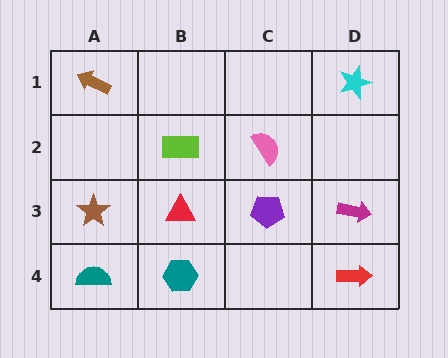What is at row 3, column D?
A magenta arrow.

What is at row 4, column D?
A red arrow.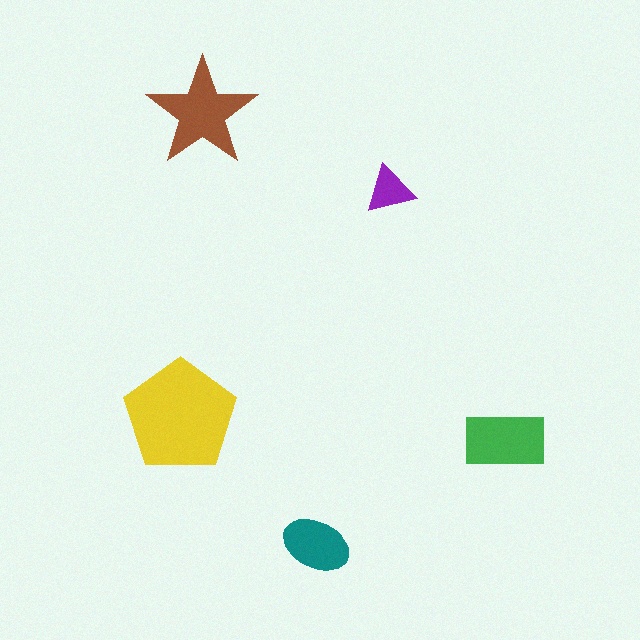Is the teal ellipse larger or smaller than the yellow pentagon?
Smaller.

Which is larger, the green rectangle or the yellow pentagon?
The yellow pentagon.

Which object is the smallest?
The purple triangle.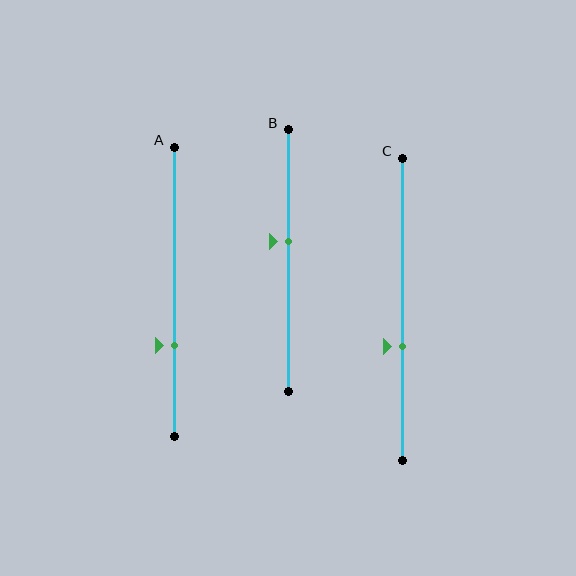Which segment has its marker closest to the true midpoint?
Segment B has its marker closest to the true midpoint.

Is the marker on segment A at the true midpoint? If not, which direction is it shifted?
No, the marker on segment A is shifted downward by about 18% of the segment length.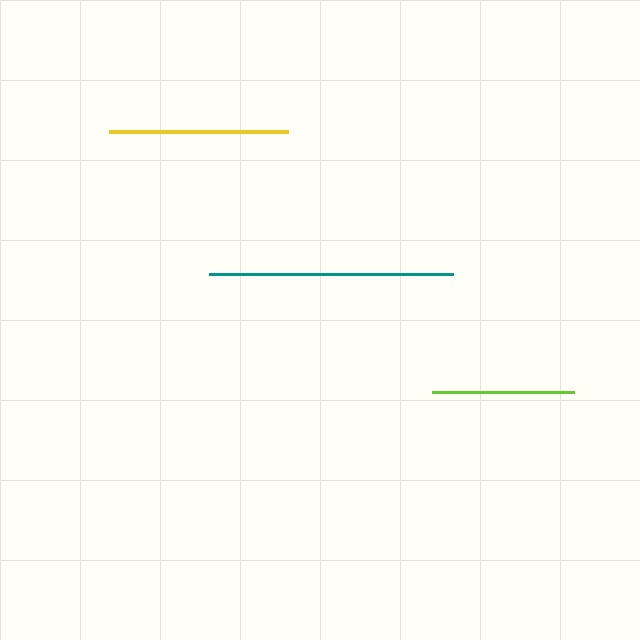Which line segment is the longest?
The teal line is the longest at approximately 245 pixels.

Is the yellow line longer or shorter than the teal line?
The teal line is longer than the yellow line.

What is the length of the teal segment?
The teal segment is approximately 245 pixels long.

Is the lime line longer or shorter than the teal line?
The teal line is longer than the lime line.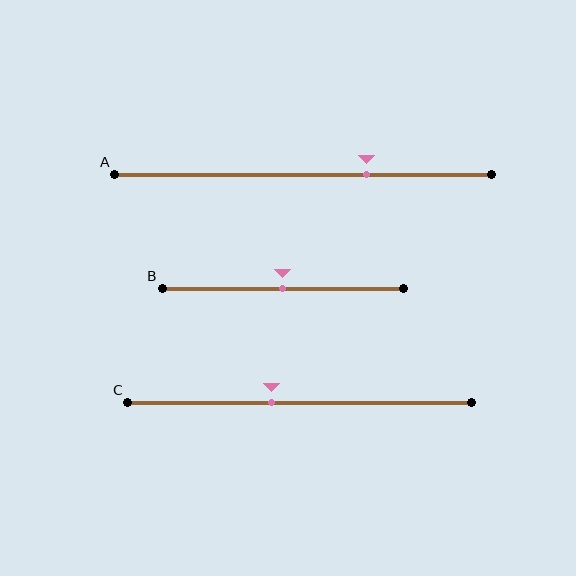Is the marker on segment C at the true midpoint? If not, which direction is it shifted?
No, the marker on segment C is shifted to the left by about 8% of the segment length.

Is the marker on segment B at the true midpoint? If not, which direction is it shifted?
Yes, the marker on segment B is at the true midpoint.